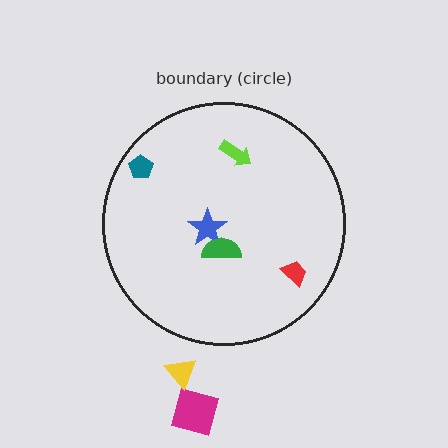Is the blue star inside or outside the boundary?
Inside.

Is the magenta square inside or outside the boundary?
Outside.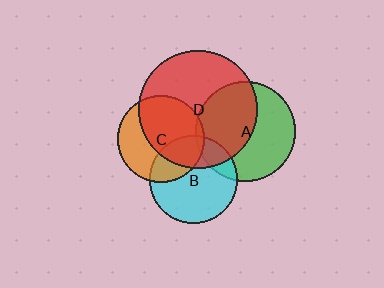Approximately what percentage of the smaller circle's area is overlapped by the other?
Approximately 5%.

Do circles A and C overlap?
Yes.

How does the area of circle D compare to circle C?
Approximately 1.9 times.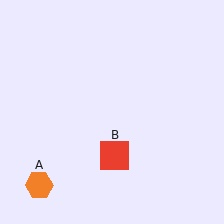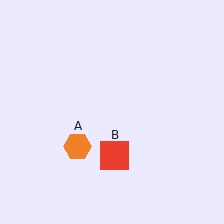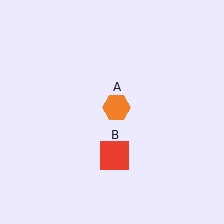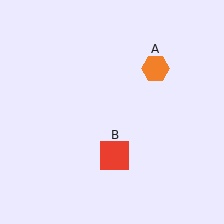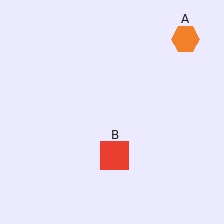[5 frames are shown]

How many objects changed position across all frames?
1 object changed position: orange hexagon (object A).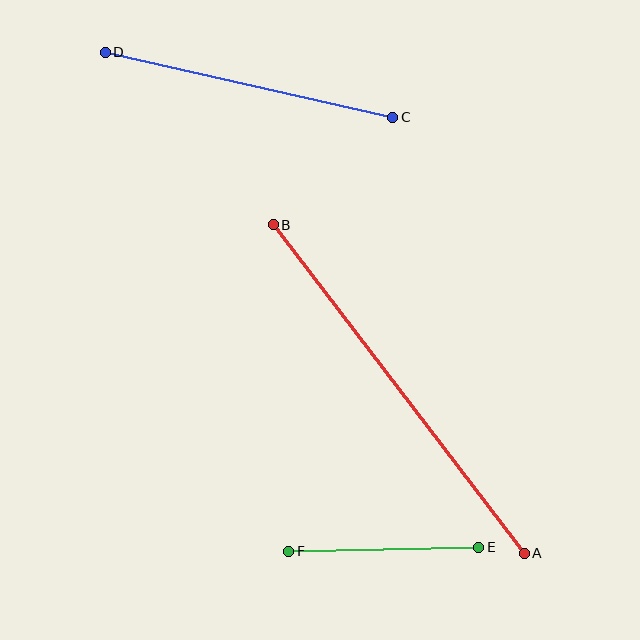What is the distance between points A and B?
The distance is approximately 414 pixels.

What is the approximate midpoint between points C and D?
The midpoint is at approximately (249, 85) pixels.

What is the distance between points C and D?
The distance is approximately 294 pixels.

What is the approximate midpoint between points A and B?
The midpoint is at approximately (399, 389) pixels.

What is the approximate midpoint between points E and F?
The midpoint is at approximately (384, 549) pixels.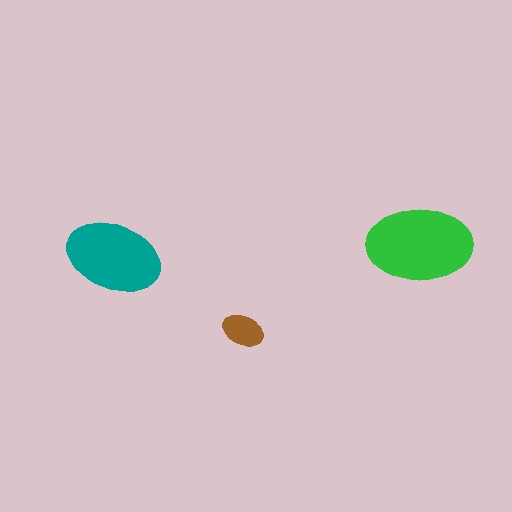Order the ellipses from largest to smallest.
the green one, the teal one, the brown one.